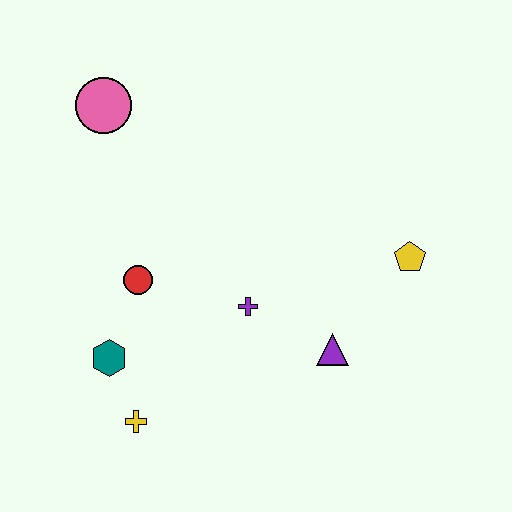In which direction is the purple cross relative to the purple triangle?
The purple cross is to the left of the purple triangle.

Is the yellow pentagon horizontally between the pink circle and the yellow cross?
No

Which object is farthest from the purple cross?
The pink circle is farthest from the purple cross.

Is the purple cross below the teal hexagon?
No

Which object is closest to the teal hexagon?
The yellow cross is closest to the teal hexagon.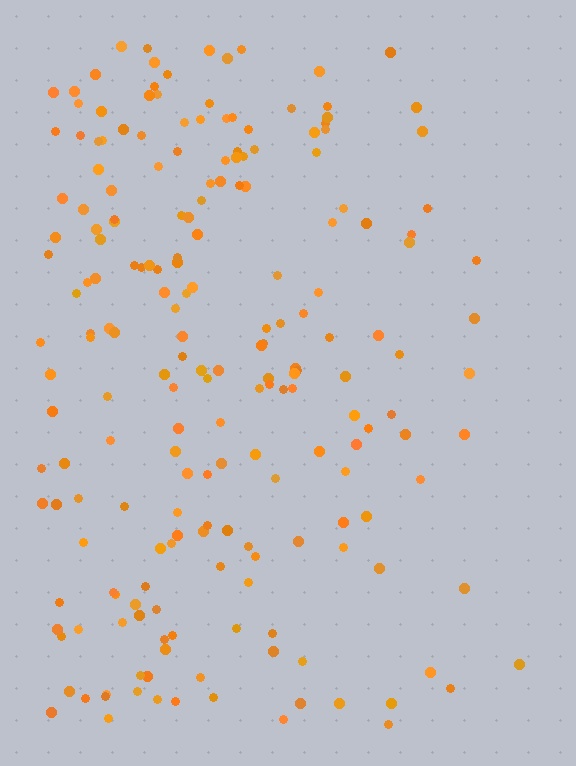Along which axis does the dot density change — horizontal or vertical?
Horizontal.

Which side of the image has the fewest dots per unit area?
The right.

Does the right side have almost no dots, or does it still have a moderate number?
Still a moderate number, just noticeably fewer than the left.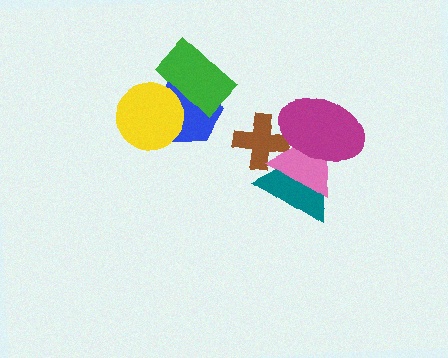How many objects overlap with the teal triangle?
3 objects overlap with the teal triangle.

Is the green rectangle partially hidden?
Yes, it is partially covered by another shape.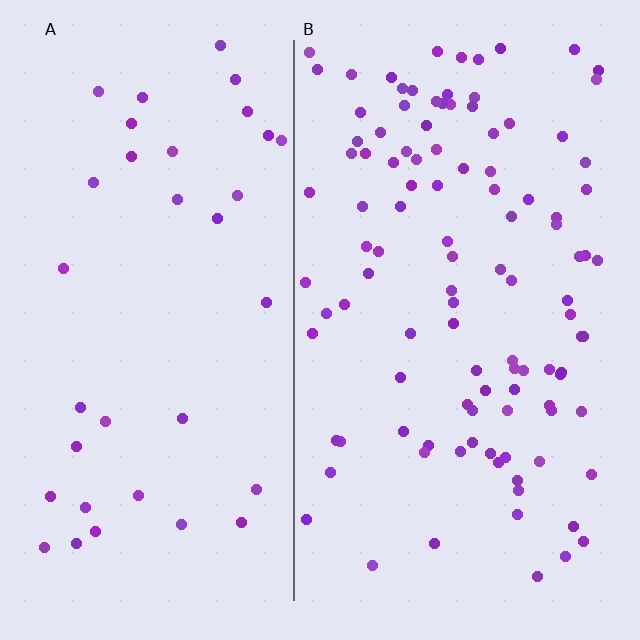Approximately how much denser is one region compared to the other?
Approximately 3.1× — region B over region A.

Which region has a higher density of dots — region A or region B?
B (the right).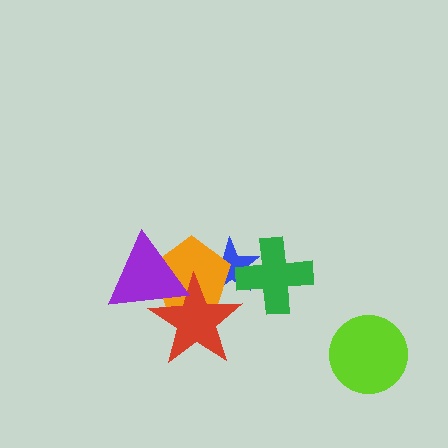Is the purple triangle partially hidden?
No, no other shape covers it.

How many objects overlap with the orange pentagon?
3 objects overlap with the orange pentagon.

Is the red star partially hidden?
Yes, it is partially covered by another shape.